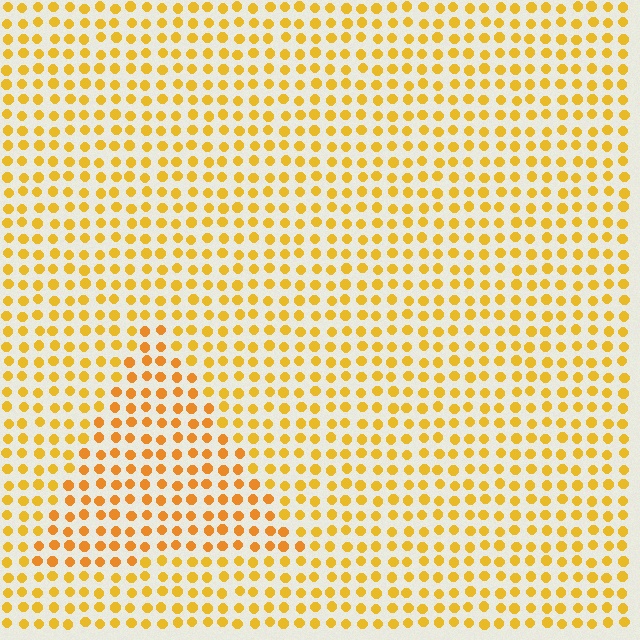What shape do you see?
I see a triangle.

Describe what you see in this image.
The image is filled with small yellow elements in a uniform arrangement. A triangle-shaped region is visible where the elements are tinted to a slightly different hue, forming a subtle color boundary.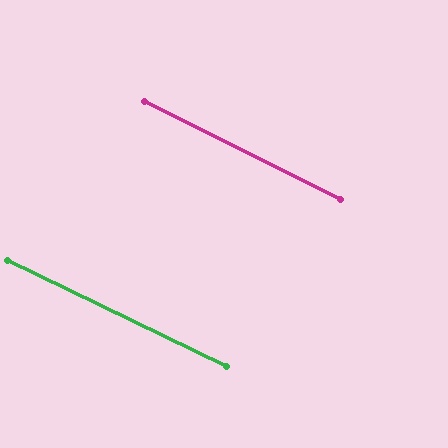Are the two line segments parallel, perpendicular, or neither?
Parallel — their directions differ by only 0.7°.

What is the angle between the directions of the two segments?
Approximately 1 degree.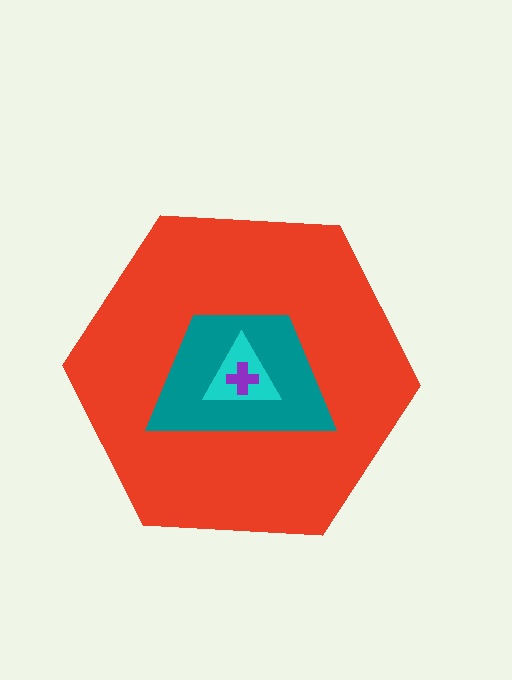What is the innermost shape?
The purple cross.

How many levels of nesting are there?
4.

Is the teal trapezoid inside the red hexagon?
Yes.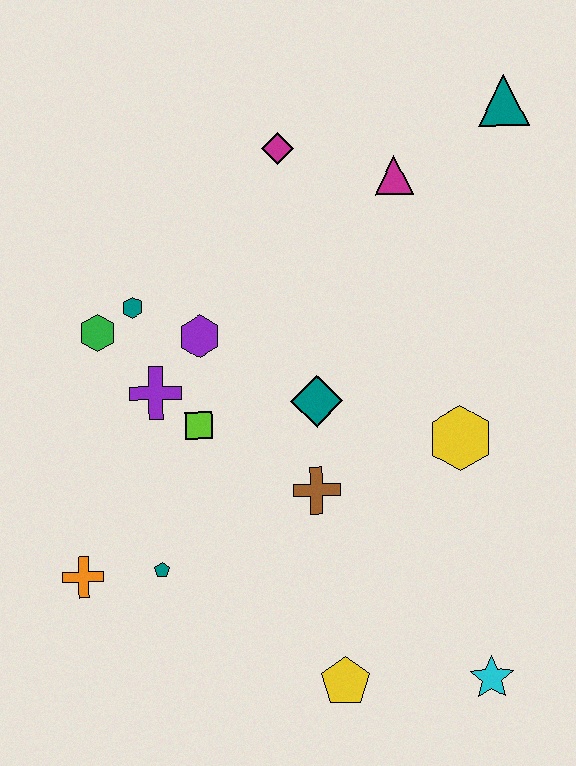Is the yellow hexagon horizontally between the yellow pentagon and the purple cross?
No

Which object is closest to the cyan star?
The yellow pentagon is closest to the cyan star.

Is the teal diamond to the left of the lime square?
No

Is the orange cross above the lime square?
No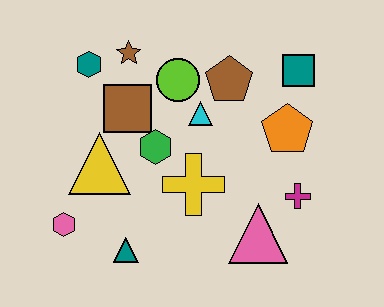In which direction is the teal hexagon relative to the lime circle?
The teal hexagon is to the left of the lime circle.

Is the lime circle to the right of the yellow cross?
No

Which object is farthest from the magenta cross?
The teal hexagon is farthest from the magenta cross.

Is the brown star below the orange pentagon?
No